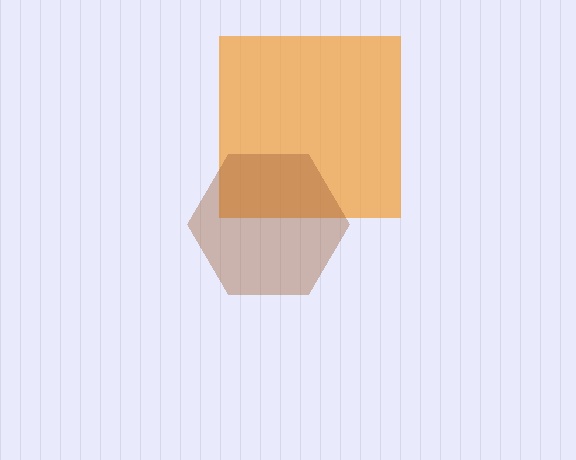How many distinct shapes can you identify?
There are 2 distinct shapes: an orange square, a brown hexagon.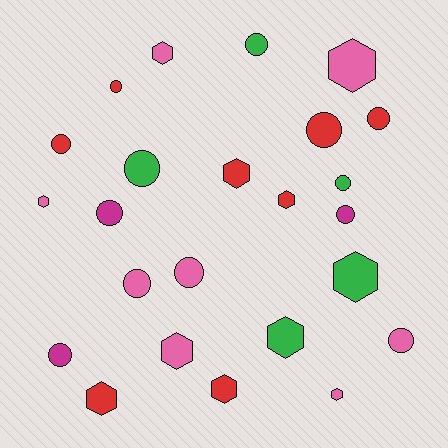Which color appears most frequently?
Pink, with 8 objects.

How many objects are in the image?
There are 24 objects.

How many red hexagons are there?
There are 4 red hexagons.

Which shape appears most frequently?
Circle, with 13 objects.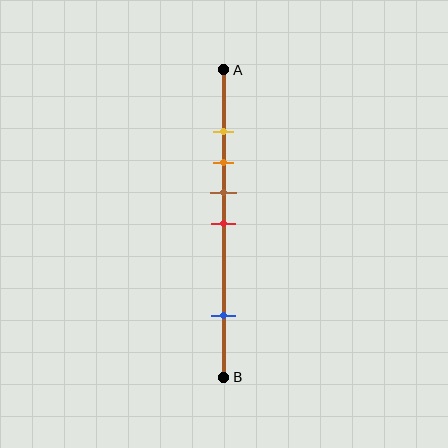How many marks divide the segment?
There are 5 marks dividing the segment.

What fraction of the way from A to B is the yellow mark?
The yellow mark is approximately 20% (0.2) of the way from A to B.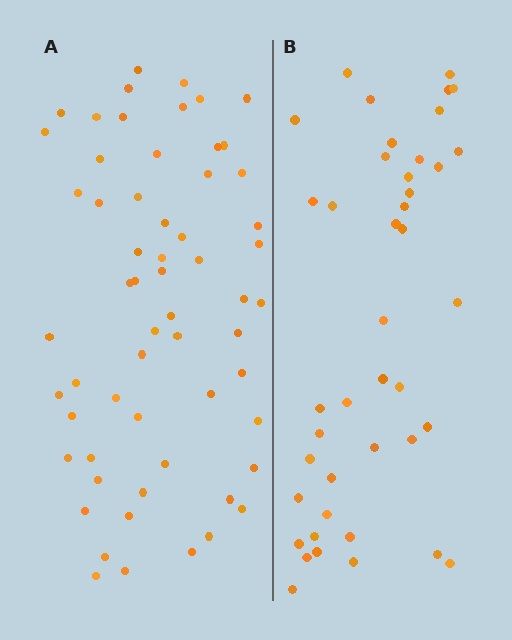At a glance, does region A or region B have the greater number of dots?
Region A (the left region) has more dots.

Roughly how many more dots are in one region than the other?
Region A has approximately 20 more dots than region B.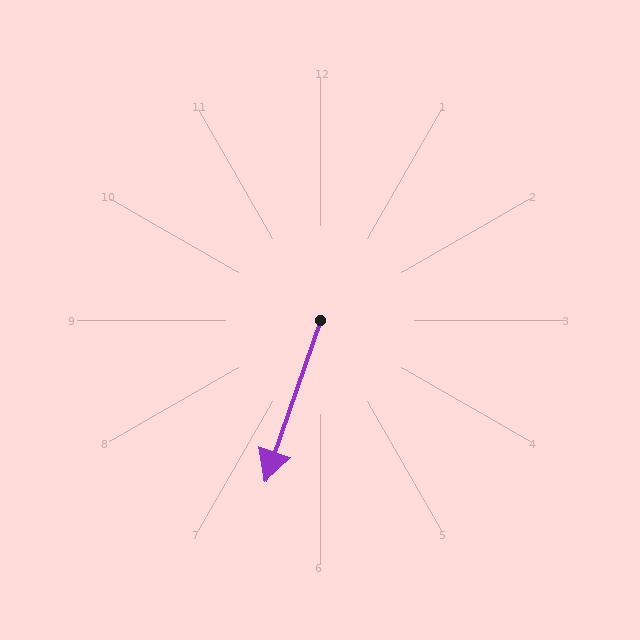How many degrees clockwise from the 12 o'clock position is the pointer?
Approximately 199 degrees.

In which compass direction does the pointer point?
South.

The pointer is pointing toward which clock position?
Roughly 7 o'clock.